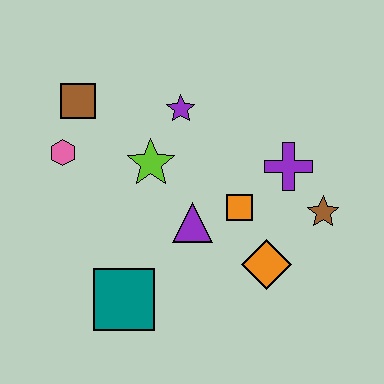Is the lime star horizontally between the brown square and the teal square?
No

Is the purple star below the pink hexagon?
No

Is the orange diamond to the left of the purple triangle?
No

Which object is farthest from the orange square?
The brown square is farthest from the orange square.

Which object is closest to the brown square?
The pink hexagon is closest to the brown square.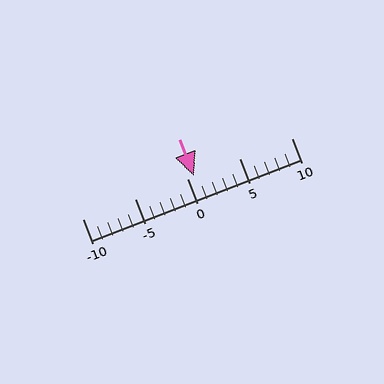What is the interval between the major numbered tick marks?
The major tick marks are spaced 5 units apart.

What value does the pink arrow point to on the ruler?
The pink arrow points to approximately 1.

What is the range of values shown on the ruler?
The ruler shows values from -10 to 10.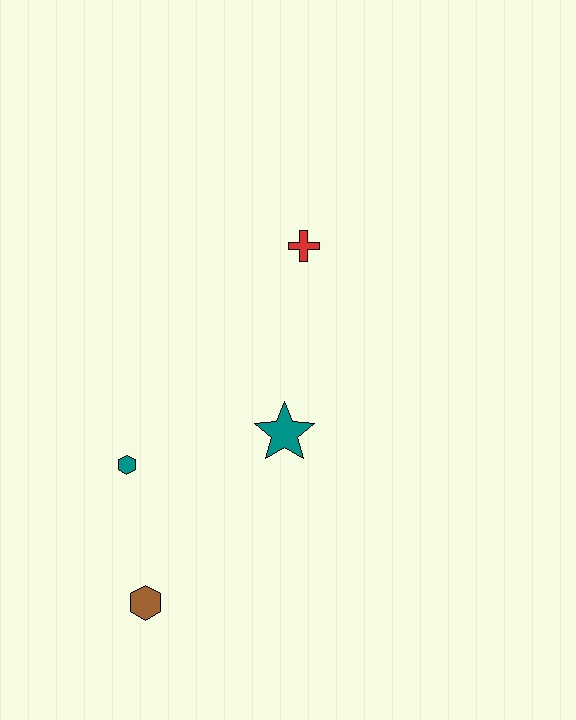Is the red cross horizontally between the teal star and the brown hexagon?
No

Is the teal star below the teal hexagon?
No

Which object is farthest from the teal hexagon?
The red cross is farthest from the teal hexagon.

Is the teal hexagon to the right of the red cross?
No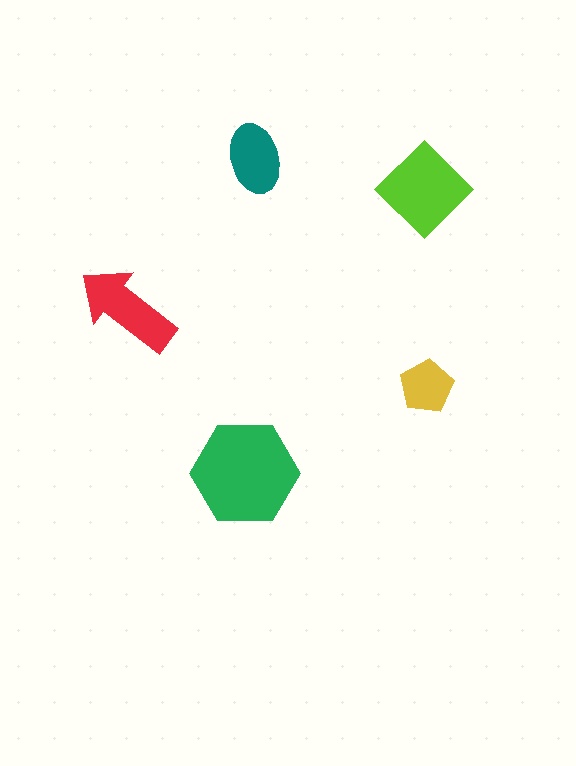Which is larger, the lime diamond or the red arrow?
The lime diamond.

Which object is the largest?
The green hexagon.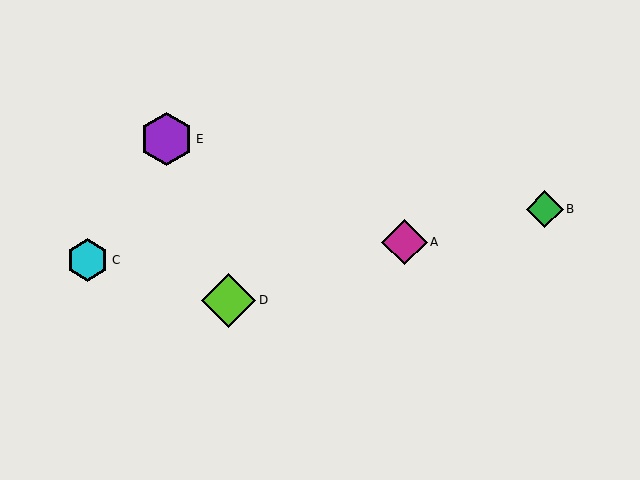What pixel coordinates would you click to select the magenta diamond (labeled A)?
Click at (405, 242) to select the magenta diamond A.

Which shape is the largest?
The lime diamond (labeled D) is the largest.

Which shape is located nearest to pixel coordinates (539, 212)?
The green diamond (labeled B) at (545, 209) is nearest to that location.